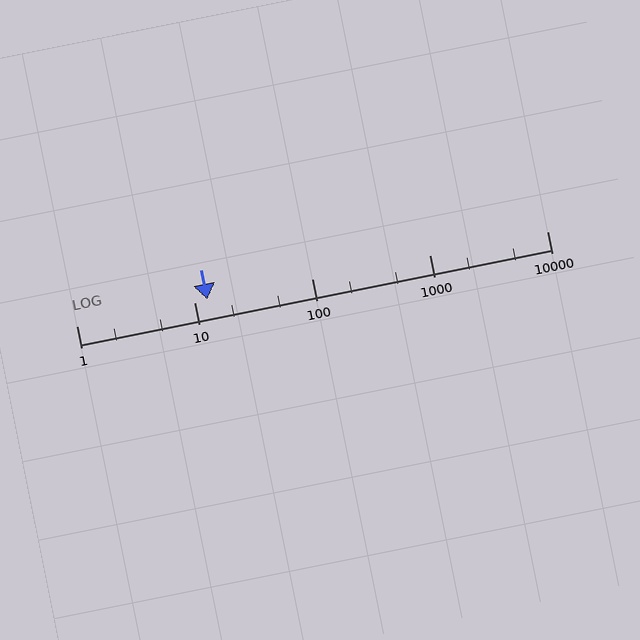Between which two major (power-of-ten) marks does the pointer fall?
The pointer is between 10 and 100.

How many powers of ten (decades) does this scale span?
The scale spans 4 decades, from 1 to 10000.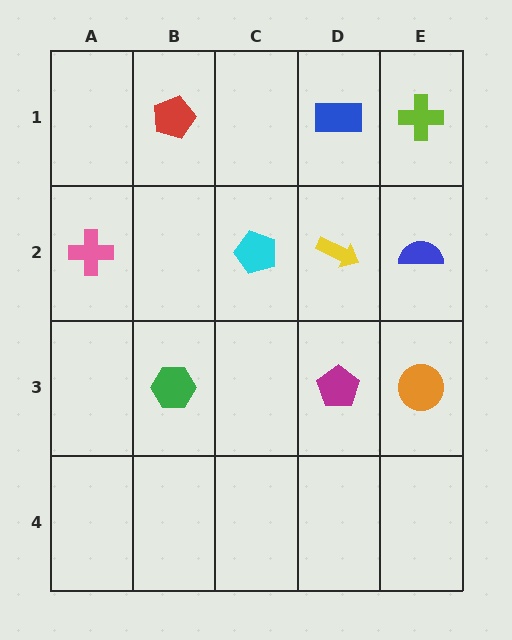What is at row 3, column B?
A green hexagon.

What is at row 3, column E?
An orange circle.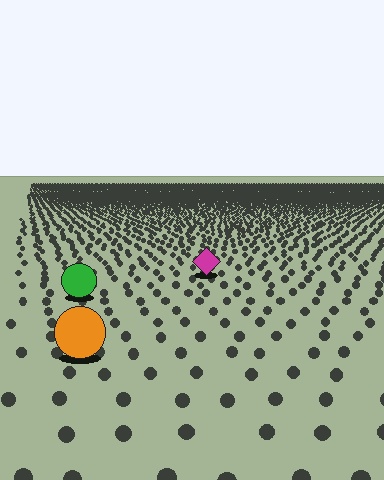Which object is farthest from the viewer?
The magenta diamond is farthest from the viewer. It appears smaller and the ground texture around it is denser.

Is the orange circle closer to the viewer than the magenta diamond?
Yes. The orange circle is closer — you can tell from the texture gradient: the ground texture is coarser near it.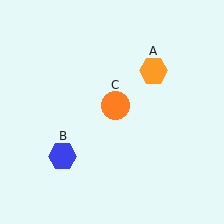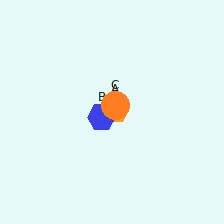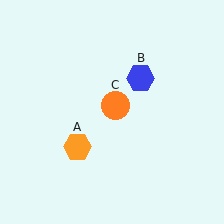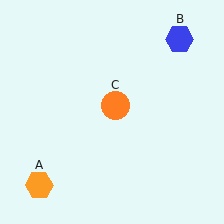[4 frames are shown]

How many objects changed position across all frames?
2 objects changed position: orange hexagon (object A), blue hexagon (object B).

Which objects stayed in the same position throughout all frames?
Orange circle (object C) remained stationary.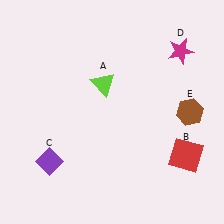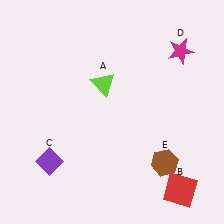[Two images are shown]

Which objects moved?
The objects that moved are: the red square (B), the brown hexagon (E).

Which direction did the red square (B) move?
The red square (B) moved down.